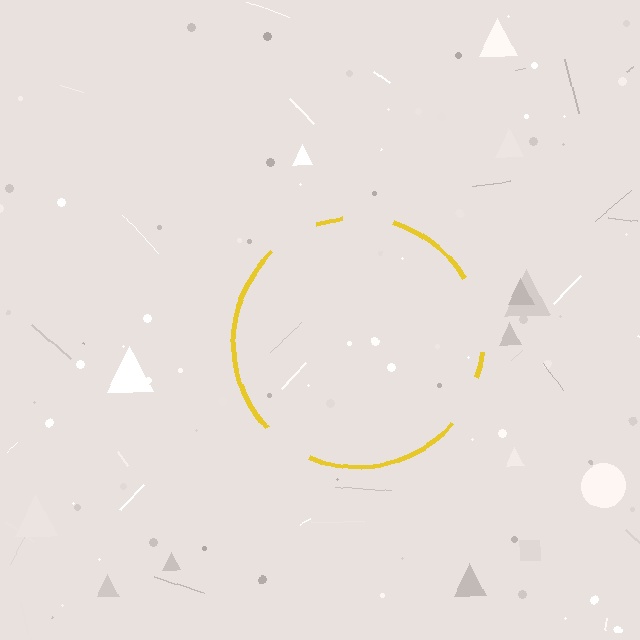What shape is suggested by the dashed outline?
The dashed outline suggests a circle.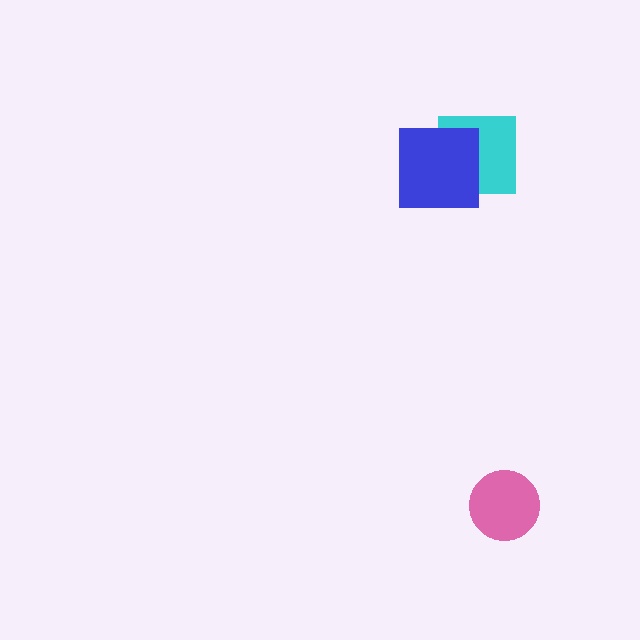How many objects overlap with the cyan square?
1 object overlaps with the cyan square.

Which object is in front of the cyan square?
The blue square is in front of the cyan square.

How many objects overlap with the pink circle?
0 objects overlap with the pink circle.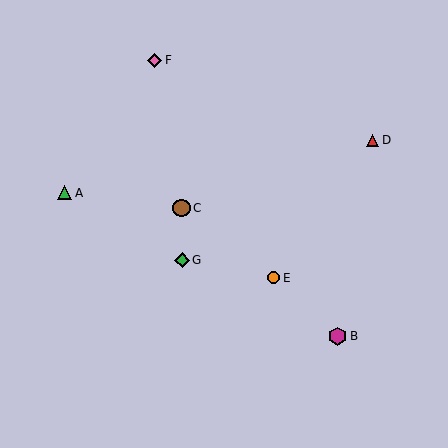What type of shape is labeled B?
Shape B is a magenta hexagon.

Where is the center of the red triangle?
The center of the red triangle is at (372, 140).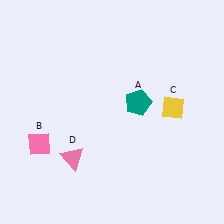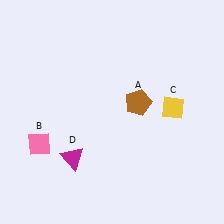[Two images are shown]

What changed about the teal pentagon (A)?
In Image 1, A is teal. In Image 2, it changed to brown.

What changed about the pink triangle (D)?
In Image 1, D is pink. In Image 2, it changed to magenta.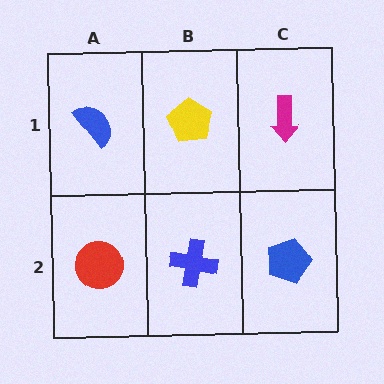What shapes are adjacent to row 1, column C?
A blue pentagon (row 2, column C), a yellow pentagon (row 1, column B).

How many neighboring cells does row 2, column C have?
2.